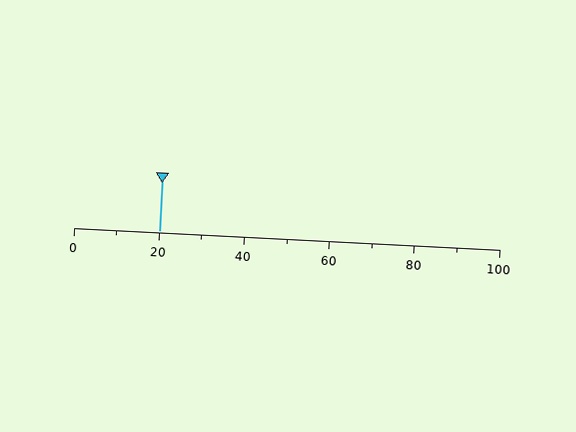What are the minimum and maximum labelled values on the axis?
The axis runs from 0 to 100.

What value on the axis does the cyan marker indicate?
The marker indicates approximately 20.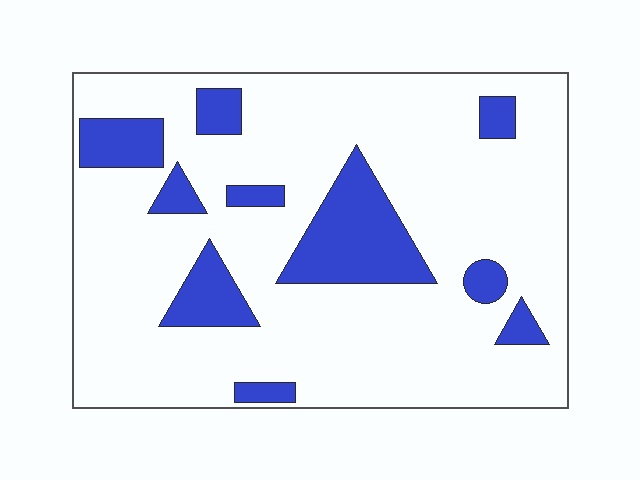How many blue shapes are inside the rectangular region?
10.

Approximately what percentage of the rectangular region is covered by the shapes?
Approximately 20%.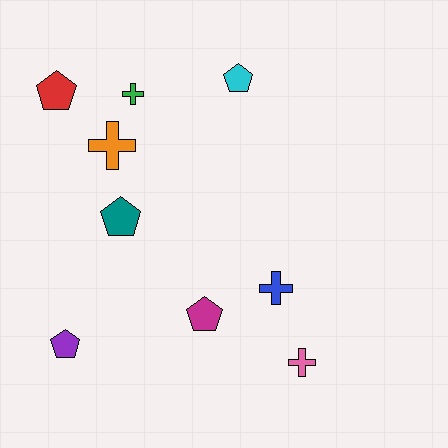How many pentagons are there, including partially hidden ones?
There are 5 pentagons.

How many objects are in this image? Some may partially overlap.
There are 9 objects.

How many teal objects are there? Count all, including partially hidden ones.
There is 1 teal object.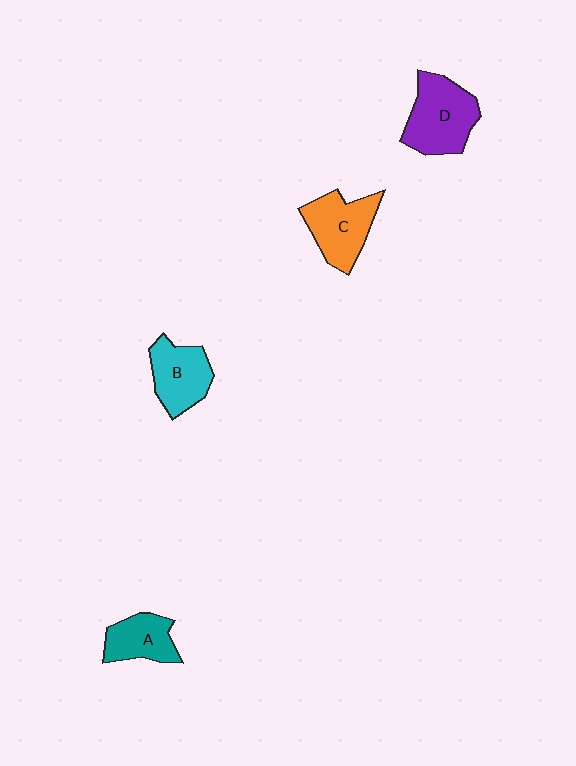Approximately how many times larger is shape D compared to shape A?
Approximately 1.6 times.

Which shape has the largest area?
Shape D (purple).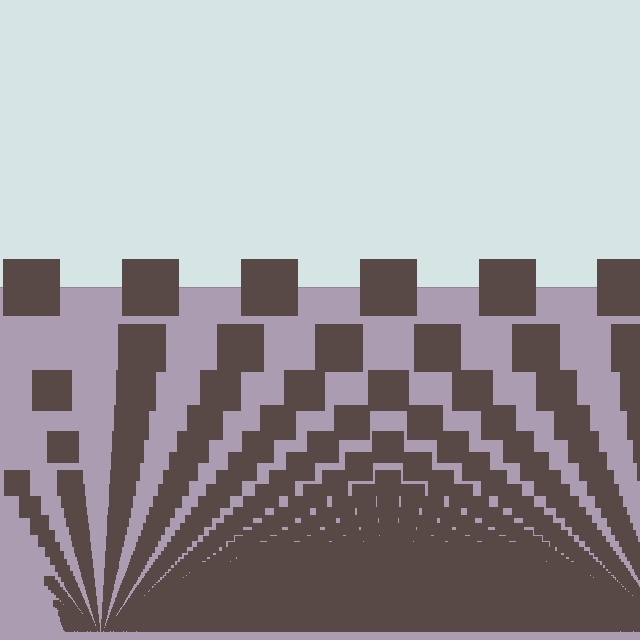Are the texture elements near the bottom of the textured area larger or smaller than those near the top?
Smaller. The gradient is inverted — elements near the bottom are smaller and denser.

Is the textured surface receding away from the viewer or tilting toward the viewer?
The surface appears to tilt toward the viewer. Texture elements get larger and sparser toward the top.